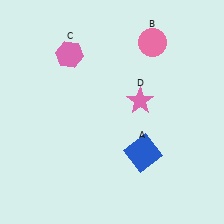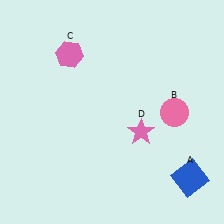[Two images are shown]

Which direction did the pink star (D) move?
The pink star (D) moved down.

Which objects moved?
The objects that moved are: the blue square (A), the pink circle (B), the pink star (D).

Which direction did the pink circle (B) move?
The pink circle (B) moved down.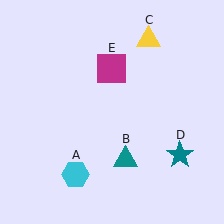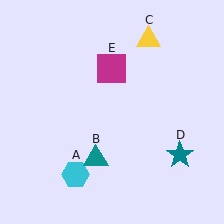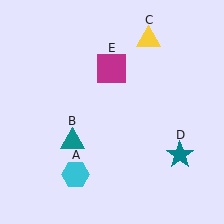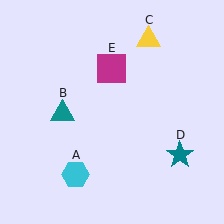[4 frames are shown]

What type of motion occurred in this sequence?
The teal triangle (object B) rotated clockwise around the center of the scene.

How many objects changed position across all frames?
1 object changed position: teal triangle (object B).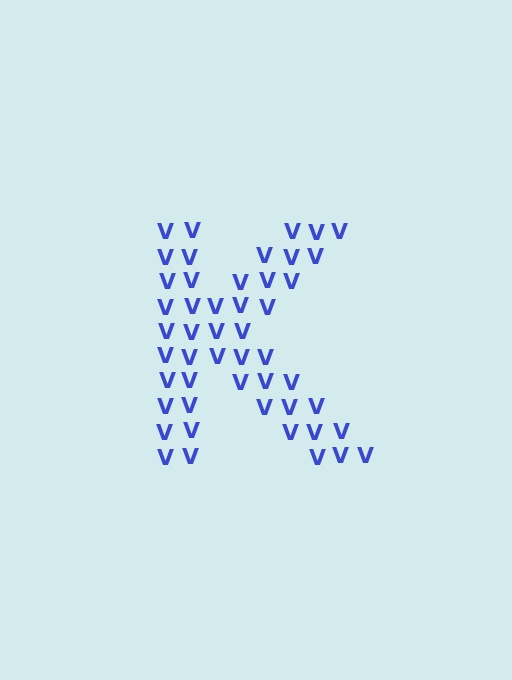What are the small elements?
The small elements are letter V's.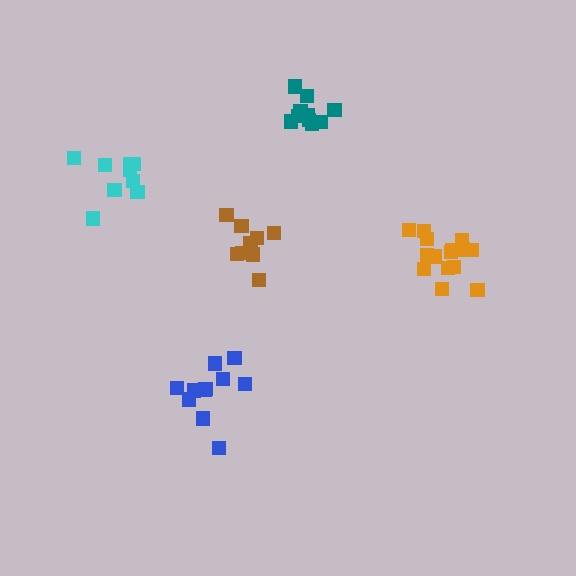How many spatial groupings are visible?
There are 5 spatial groupings.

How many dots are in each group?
Group 1: 15 dots, Group 2: 9 dots, Group 3: 11 dots, Group 4: 10 dots, Group 5: 9 dots (54 total).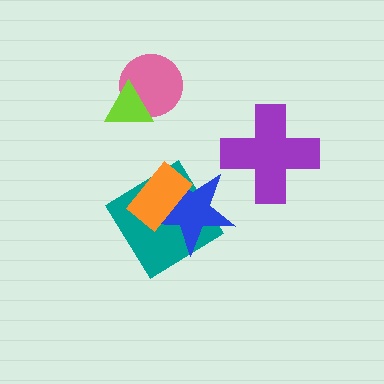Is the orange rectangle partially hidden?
No, no other shape covers it.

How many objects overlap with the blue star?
2 objects overlap with the blue star.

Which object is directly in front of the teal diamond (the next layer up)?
The blue star is directly in front of the teal diamond.